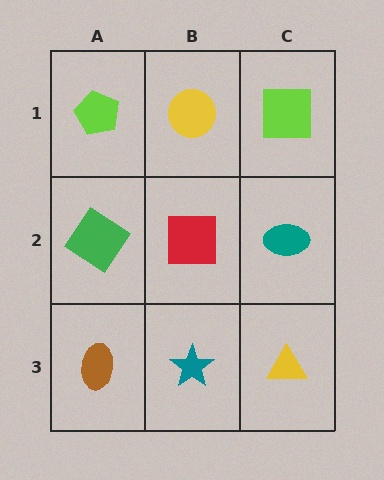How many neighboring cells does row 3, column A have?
2.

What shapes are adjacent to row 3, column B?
A red square (row 2, column B), a brown ellipse (row 3, column A), a yellow triangle (row 3, column C).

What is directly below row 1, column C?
A teal ellipse.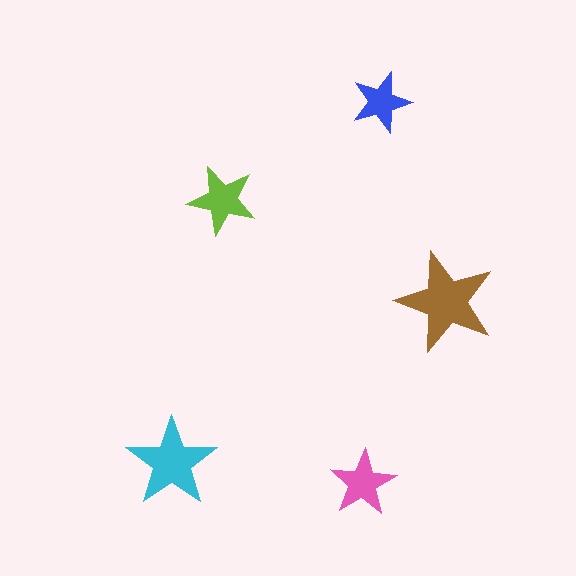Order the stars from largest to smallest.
the brown one, the cyan one, the lime one, the pink one, the blue one.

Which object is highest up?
The blue star is topmost.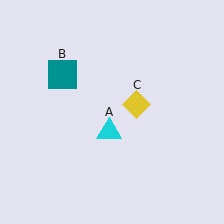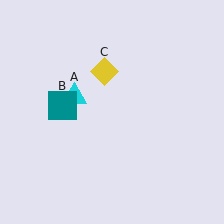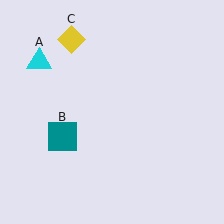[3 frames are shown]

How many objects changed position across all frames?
3 objects changed position: cyan triangle (object A), teal square (object B), yellow diamond (object C).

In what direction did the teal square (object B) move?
The teal square (object B) moved down.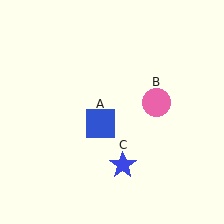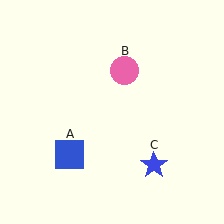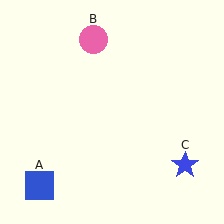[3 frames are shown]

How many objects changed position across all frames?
3 objects changed position: blue square (object A), pink circle (object B), blue star (object C).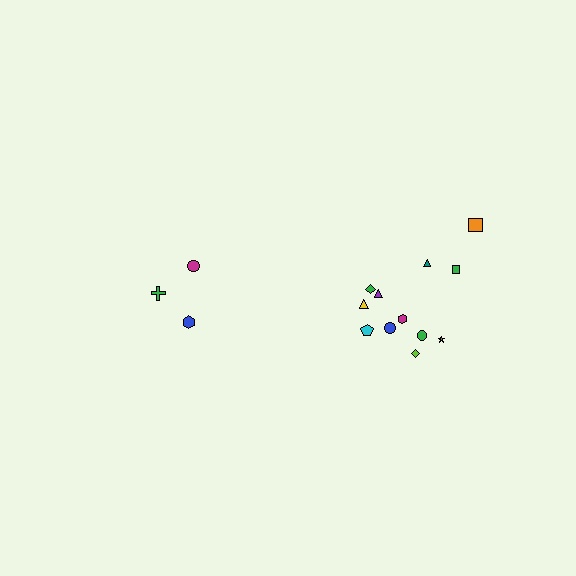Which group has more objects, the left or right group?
The right group.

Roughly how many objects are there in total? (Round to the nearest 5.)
Roughly 15 objects in total.